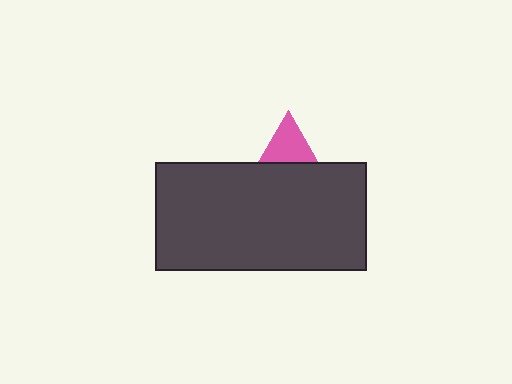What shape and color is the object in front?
The object in front is a dark gray rectangle.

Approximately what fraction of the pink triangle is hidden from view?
Roughly 70% of the pink triangle is hidden behind the dark gray rectangle.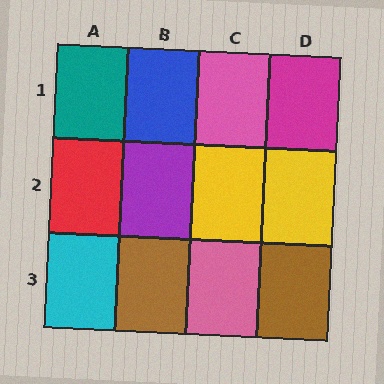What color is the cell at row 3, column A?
Cyan.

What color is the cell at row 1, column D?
Magenta.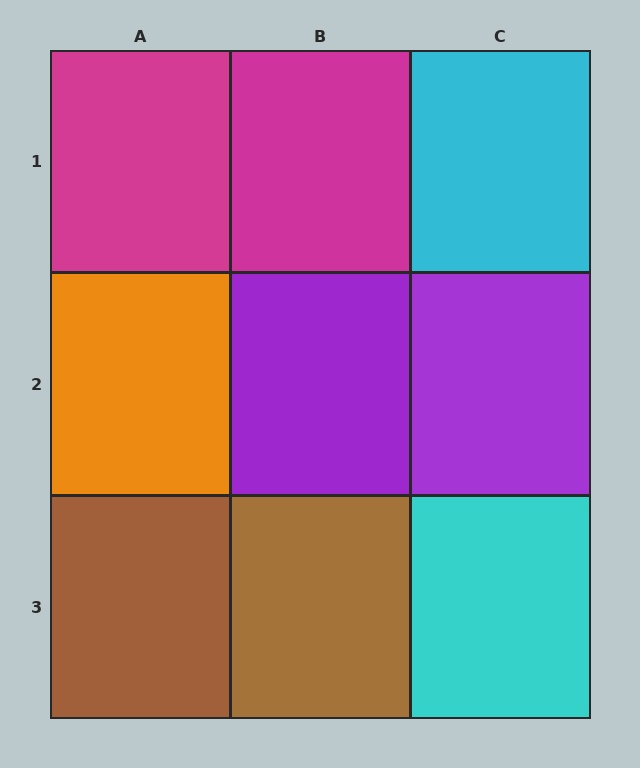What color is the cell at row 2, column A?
Orange.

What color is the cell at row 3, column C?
Cyan.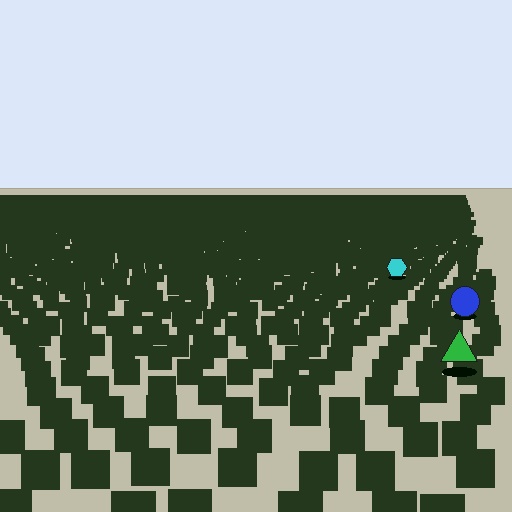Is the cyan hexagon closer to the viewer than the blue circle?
No. The blue circle is closer — you can tell from the texture gradient: the ground texture is coarser near it.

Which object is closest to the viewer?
The green triangle is closest. The texture marks near it are larger and more spread out.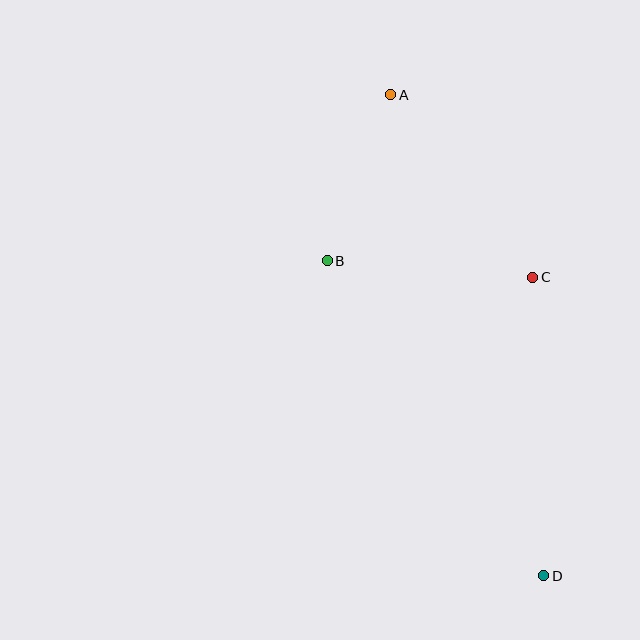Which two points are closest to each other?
Points A and B are closest to each other.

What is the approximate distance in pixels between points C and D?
The distance between C and D is approximately 299 pixels.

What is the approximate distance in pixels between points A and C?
The distance between A and C is approximately 231 pixels.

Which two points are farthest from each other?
Points A and D are farthest from each other.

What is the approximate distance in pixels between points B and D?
The distance between B and D is approximately 382 pixels.